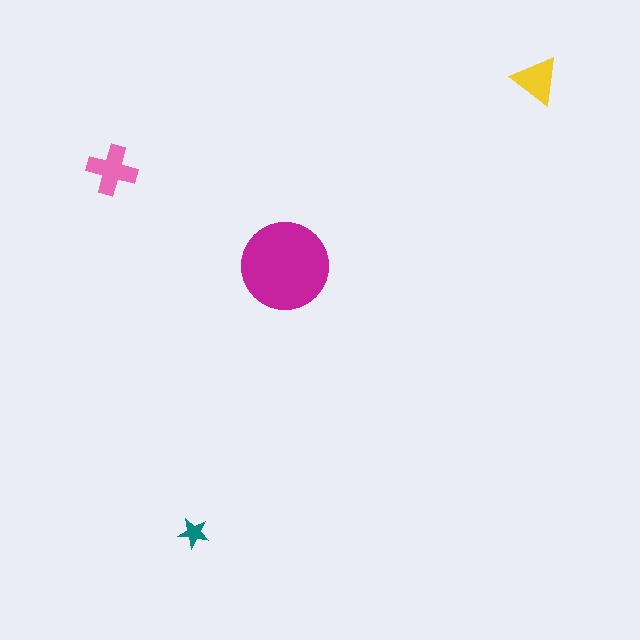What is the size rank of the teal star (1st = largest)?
4th.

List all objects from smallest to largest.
The teal star, the yellow triangle, the pink cross, the magenta circle.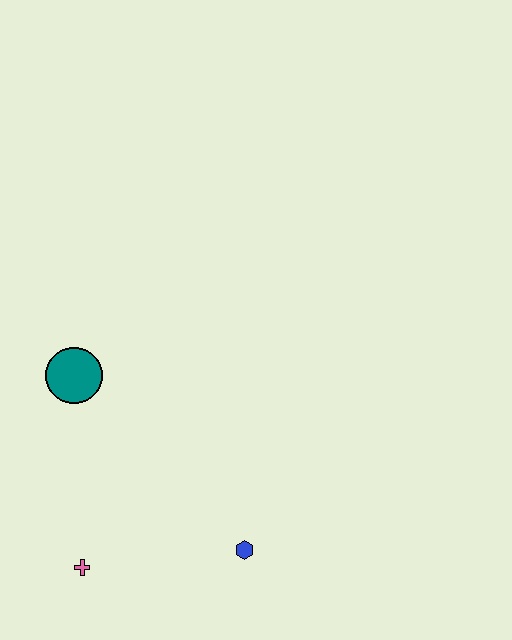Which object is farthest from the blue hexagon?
The teal circle is farthest from the blue hexagon.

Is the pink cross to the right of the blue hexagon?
No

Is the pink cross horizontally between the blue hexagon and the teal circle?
Yes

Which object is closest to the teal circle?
The pink cross is closest to the teal circle.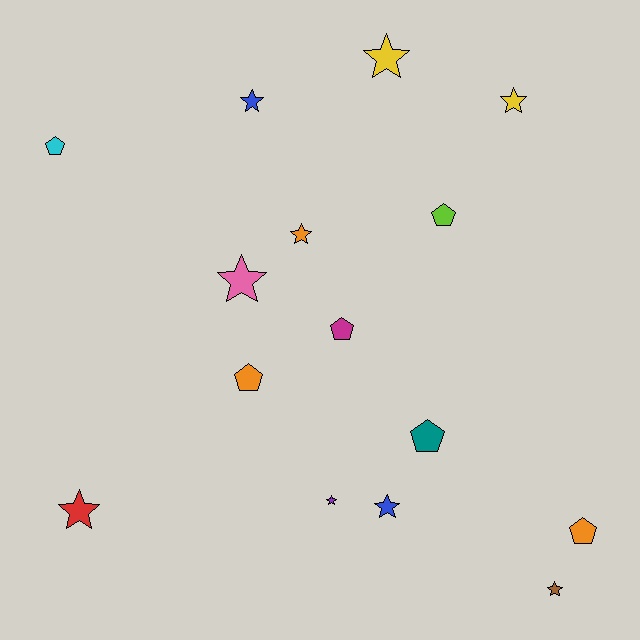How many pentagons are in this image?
There are 6 pentagons.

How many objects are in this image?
There are 15 objects.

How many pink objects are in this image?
There is 1 pink object.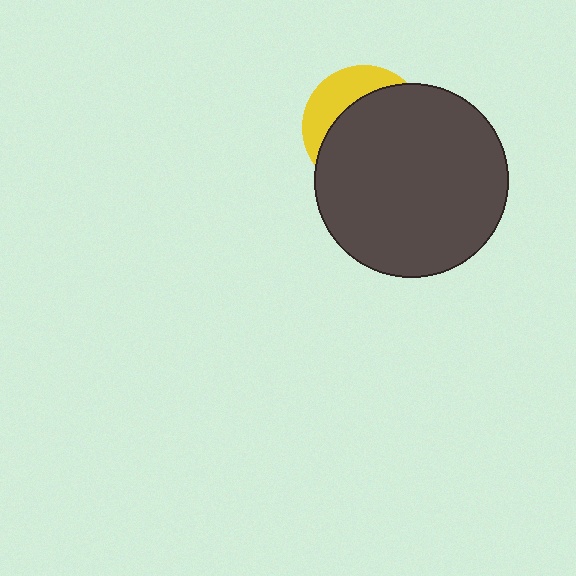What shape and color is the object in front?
The object in front is a dark gray circle.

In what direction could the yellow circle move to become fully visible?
The yellow circle could move toward the upper-left. That would shift it out from behind the dark gray circle entirely.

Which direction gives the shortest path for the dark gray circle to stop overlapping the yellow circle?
Moving toward the lower-right gives the shortest separation.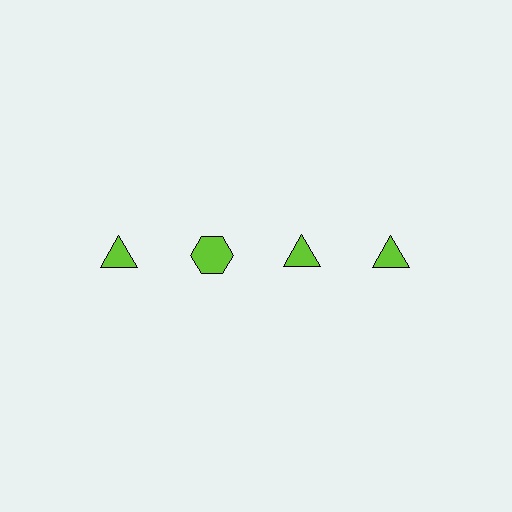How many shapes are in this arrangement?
There are 4 shapes arranged in a grid pattern.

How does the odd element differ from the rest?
It has a different shape: hexagon instead of triangle.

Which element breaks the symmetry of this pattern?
The lime hexagon in the top row, second from left column breaks the symmetry. All other shapes are lime triangles.